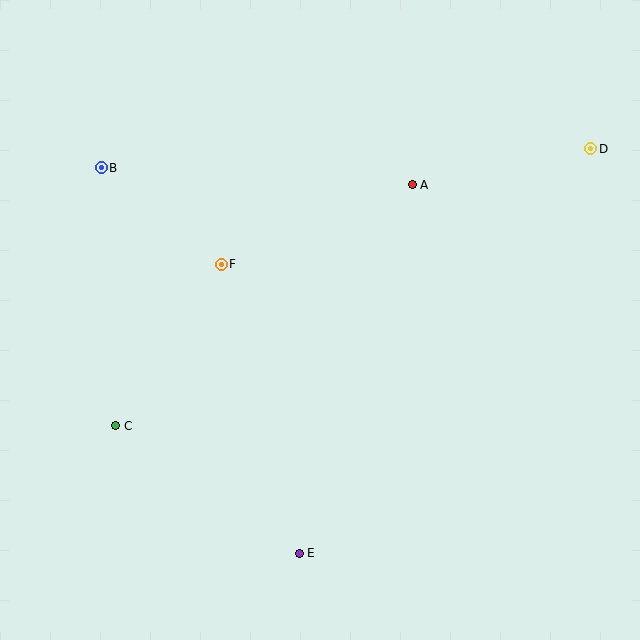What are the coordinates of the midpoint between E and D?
The midpoint between E and D is at (445, 351).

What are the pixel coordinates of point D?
Point D is at (591, 149).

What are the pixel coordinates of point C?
Point C is at (116, 426).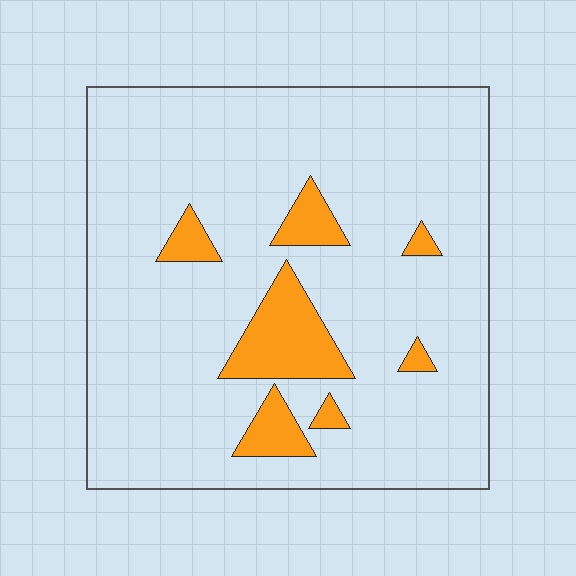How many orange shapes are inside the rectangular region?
7.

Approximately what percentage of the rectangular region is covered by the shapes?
Approximately 10%.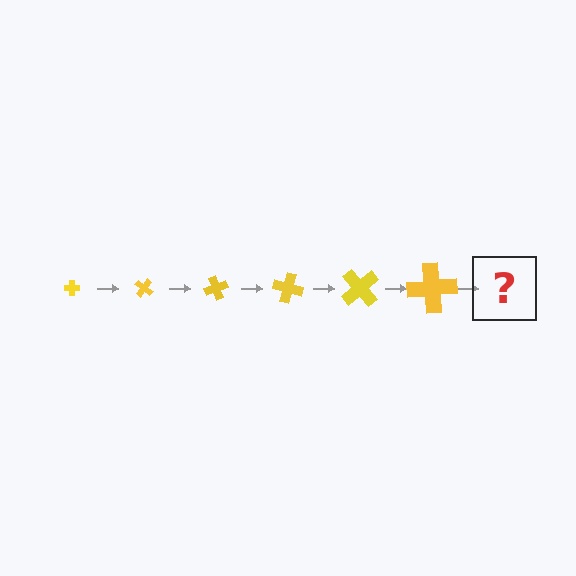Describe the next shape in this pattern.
It should be a cross, larger than the previous one and rotated 210 degrees from the start.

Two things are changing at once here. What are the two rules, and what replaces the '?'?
The two rules are that the cross grows larger each step and it rotates 35 degrees each step. The '?' should be a cross, larger than the previous one and rotated 210 degrees from the start.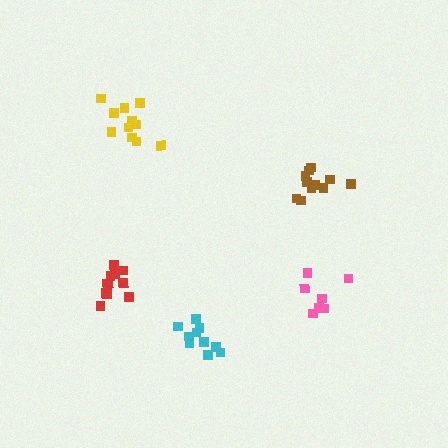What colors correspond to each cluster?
The clusters are colored: pink, brown, yellow, red, cyan.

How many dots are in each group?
Group 1: 7 dots, Group 2: 11 dots, Group 3: 11 dots, Group 4: 11 dots, Group 5: 10 dots (50 total).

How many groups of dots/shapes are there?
There are 5 groups.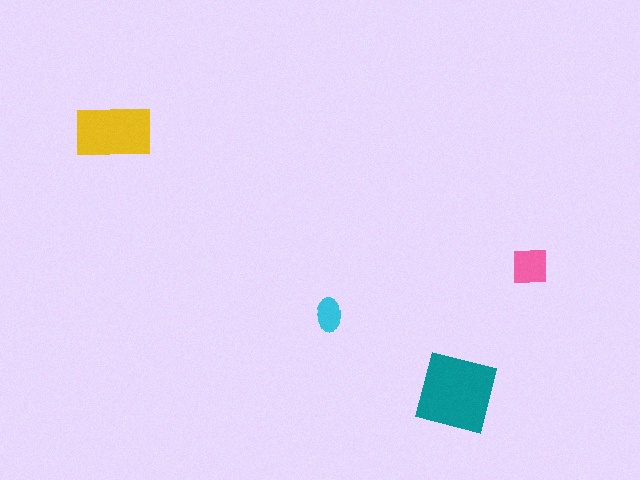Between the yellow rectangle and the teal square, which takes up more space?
The teal square.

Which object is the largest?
The teal square.